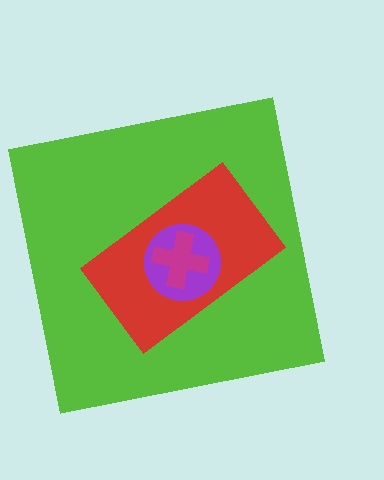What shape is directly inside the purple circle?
The magenta cross.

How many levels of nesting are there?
4.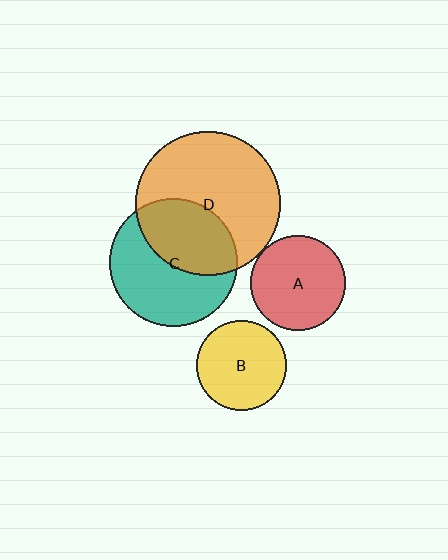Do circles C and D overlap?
Yes.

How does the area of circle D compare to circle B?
Approximately 2.6 times.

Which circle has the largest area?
Circle D (orange).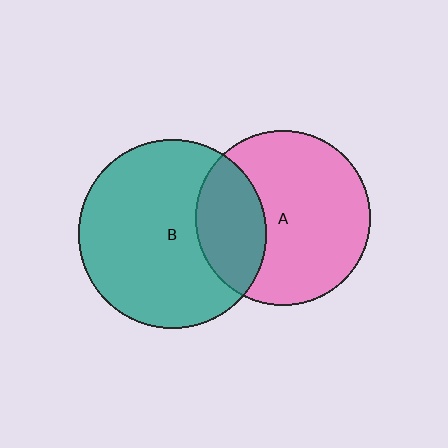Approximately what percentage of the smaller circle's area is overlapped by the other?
Approximately 30%.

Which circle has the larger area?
Circle B (teal).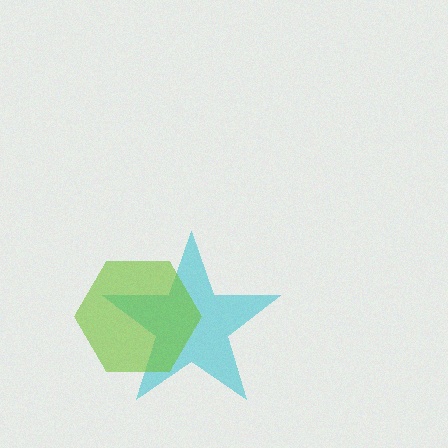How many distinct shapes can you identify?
There are 2 distinct shapes: a cyan star, a lime hexagon.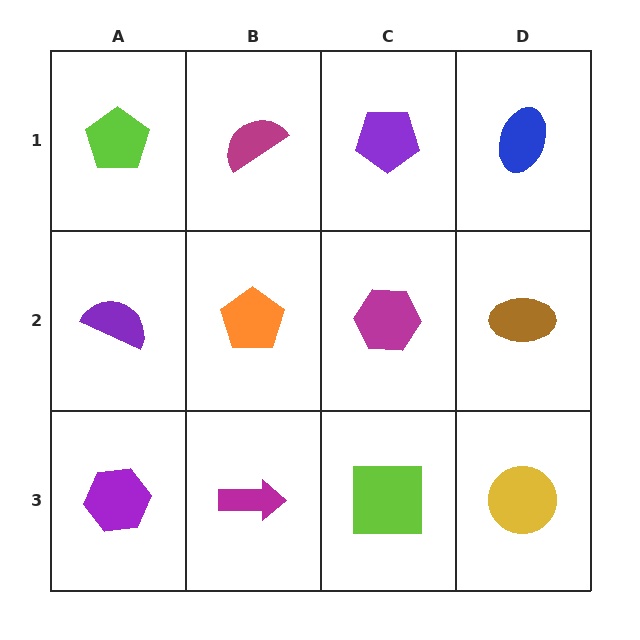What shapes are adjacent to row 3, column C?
A magenta hexagon (row 2, column C), a magenta arrow (row 3, column B), a yellow circle (row 3, column D).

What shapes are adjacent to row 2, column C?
A purple pentagon (row 1, column C), a lime square (row 3, column C), an orange pentagon (row 2, column B), a brown ellipse (row 2, column D).